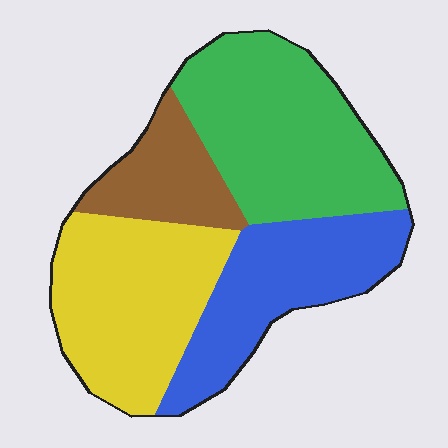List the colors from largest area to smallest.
From largest to smallest: green, yellow, blue, brown.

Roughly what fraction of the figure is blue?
Blue takes up less than a quarter of the figure.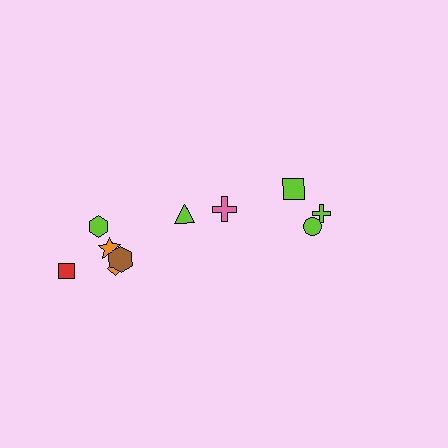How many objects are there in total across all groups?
There are 10 objects.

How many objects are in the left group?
There are 6 objects.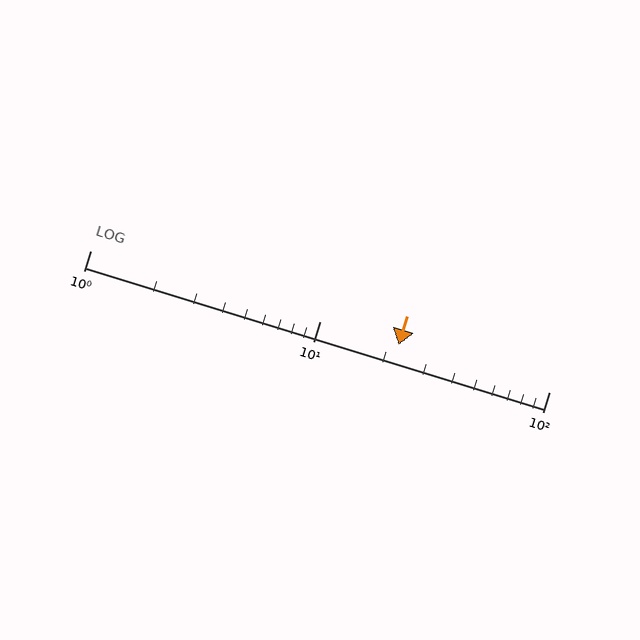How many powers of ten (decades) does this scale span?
The scale spans 2 decades, from 1 to 100.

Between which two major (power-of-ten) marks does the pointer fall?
The pointer is between 10 and 100.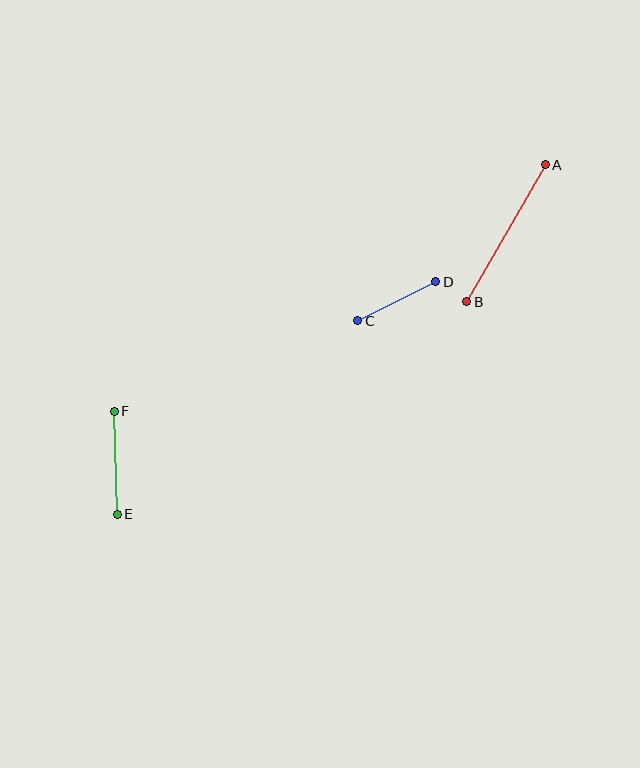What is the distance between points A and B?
The distance is approximately 158 pixels.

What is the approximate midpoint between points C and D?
The midpoint is at approximately (397, 301) pixels.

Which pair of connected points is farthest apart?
Points A and B are farthest apart.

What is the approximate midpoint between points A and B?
The midpoint is at approximately (506, 233) pixels.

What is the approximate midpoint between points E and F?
The midpoint is at approximately (116, 463) pixels.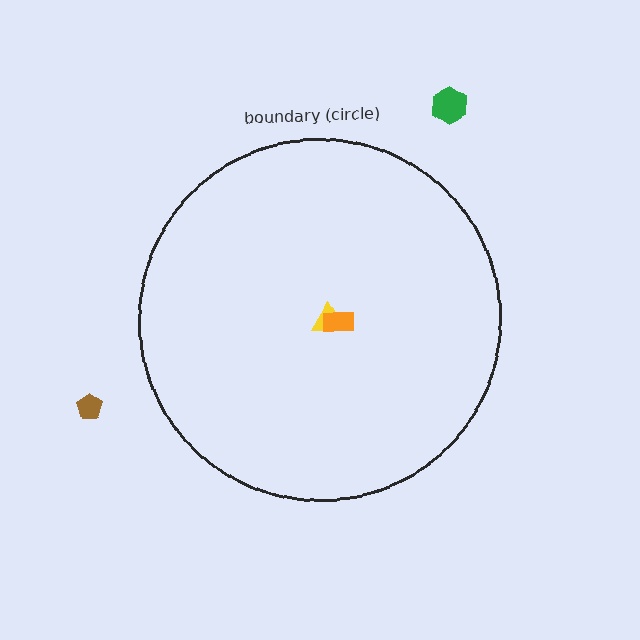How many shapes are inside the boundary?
2 inside, 2 outside.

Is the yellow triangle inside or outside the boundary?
Inside.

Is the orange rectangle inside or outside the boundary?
Inside.